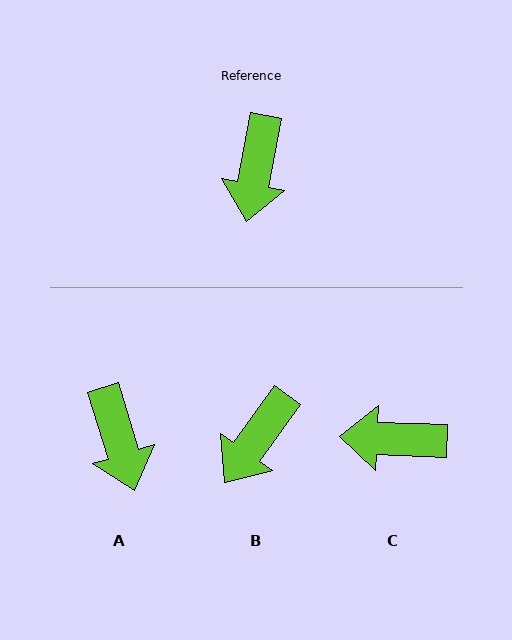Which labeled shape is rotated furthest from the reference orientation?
C, about 82 degrees away.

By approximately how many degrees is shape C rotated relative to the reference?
Approximately 82 degrees clockwise.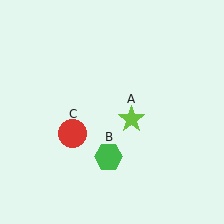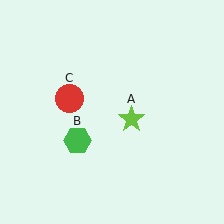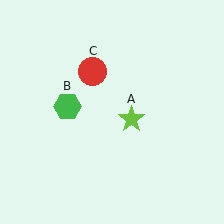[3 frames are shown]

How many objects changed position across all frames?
2 objects changed position: green hexagon (object B), red circle (object C).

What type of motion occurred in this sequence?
The green hexagon (object B), red circle (object C) rotated clockwise around the center of the scene.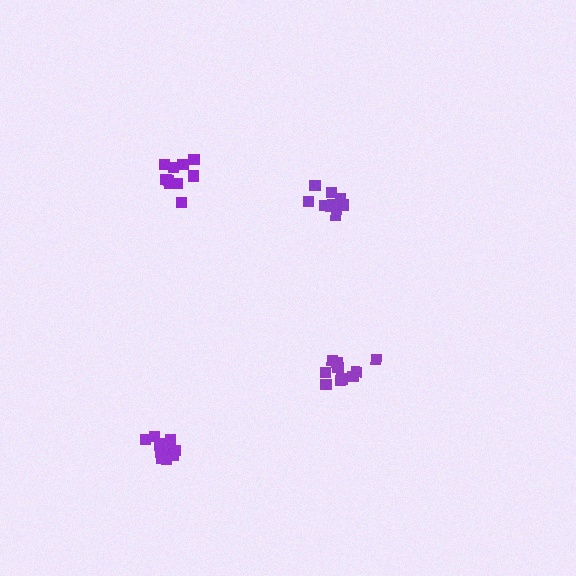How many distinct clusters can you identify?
There are 4 distinct clusters.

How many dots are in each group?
Group 1: 10 dots, Group 2: 9 dots, Group 3: 11 dots, Group 4: 10 dots (40 total).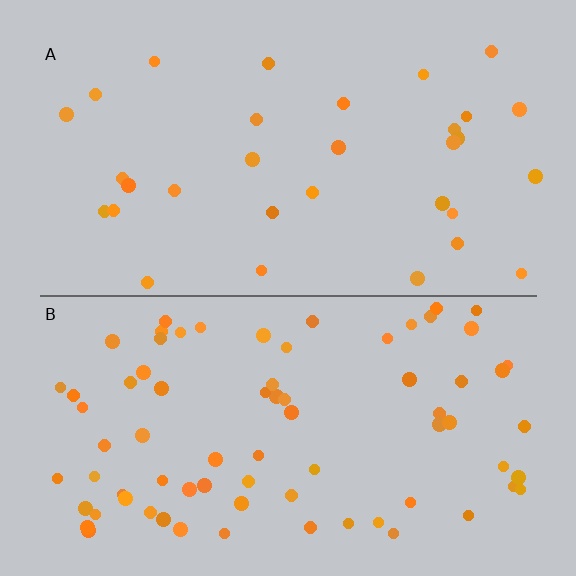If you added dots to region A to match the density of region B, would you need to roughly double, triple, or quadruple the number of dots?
Approximately double.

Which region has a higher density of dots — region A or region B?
B (the bottom).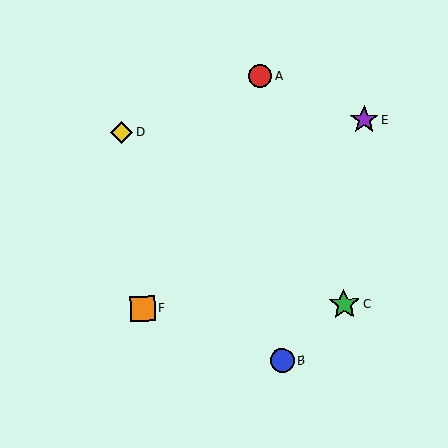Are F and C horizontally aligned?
Yes, both are at y≈308.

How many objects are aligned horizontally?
2 objects (C, F) are aligned horizontally.